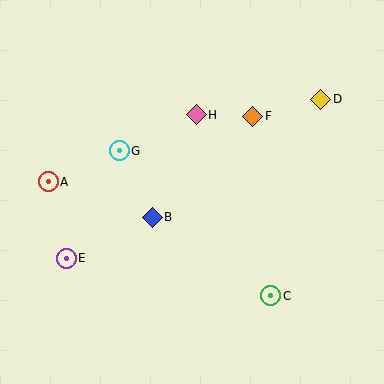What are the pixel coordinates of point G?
Point G is at (119, 151).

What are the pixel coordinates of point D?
Point D is at (321, 99).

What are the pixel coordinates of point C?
Point C is at (271, 296).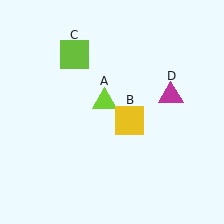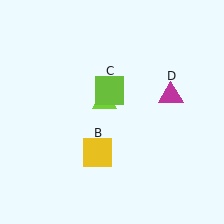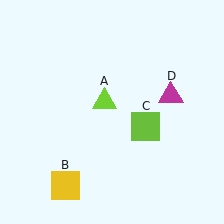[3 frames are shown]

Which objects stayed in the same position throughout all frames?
Lime triangle (object A) and magenta triangle (object D) remained stationary.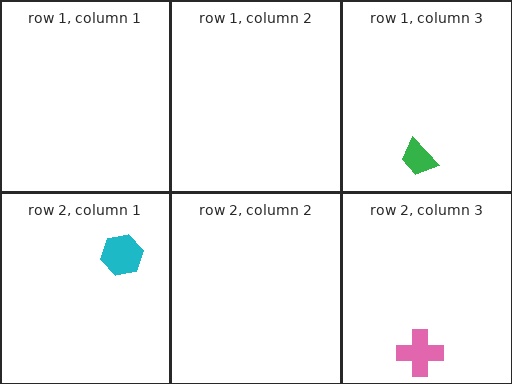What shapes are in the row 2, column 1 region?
The cyan hexagon.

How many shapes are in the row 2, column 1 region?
1.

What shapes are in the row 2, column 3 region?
The pink cross.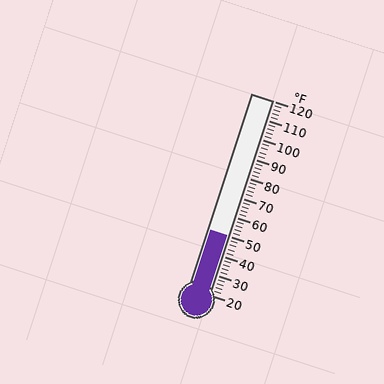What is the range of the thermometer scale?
The thermometer scale ranges from 20°F to 120°F.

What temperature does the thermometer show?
The thermometer shows approximately 50°F.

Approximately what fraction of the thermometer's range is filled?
The thermometer is filled to approximately 30% of its range.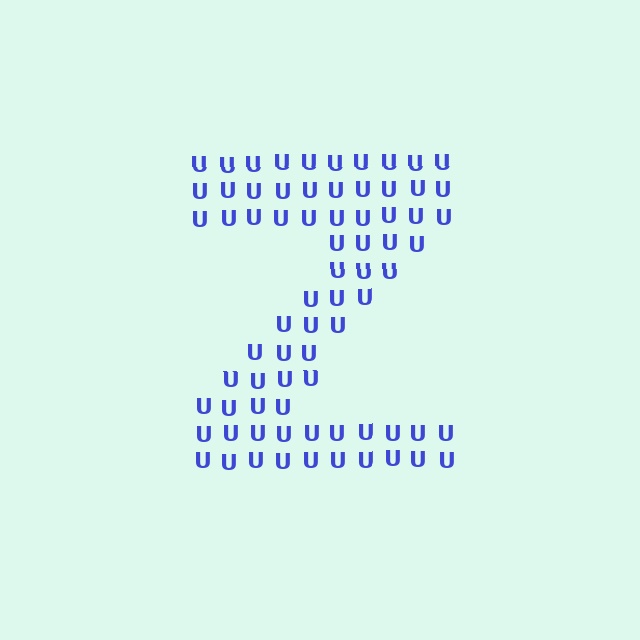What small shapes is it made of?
It is made of small letter U's.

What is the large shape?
The large shape is the letter Z.